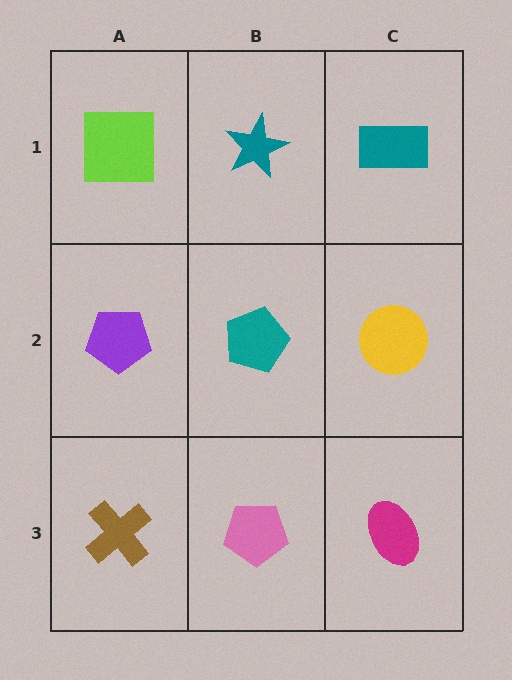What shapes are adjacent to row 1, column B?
A teal pentagon (row 2, column B), a lime square (row 1, column A), a teal rectangle (row 1, column C).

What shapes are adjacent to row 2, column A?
A lime square (row 1, column A), a brown cross (row 3, column A), a teal pentagon (row 2, column B).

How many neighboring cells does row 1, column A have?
2.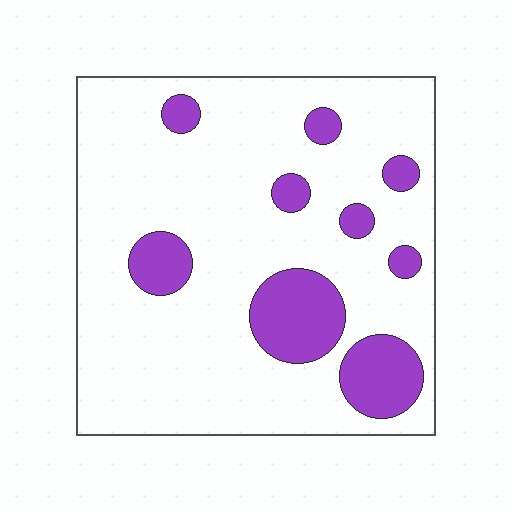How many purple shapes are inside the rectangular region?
9.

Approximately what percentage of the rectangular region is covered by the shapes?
Approximately 20%.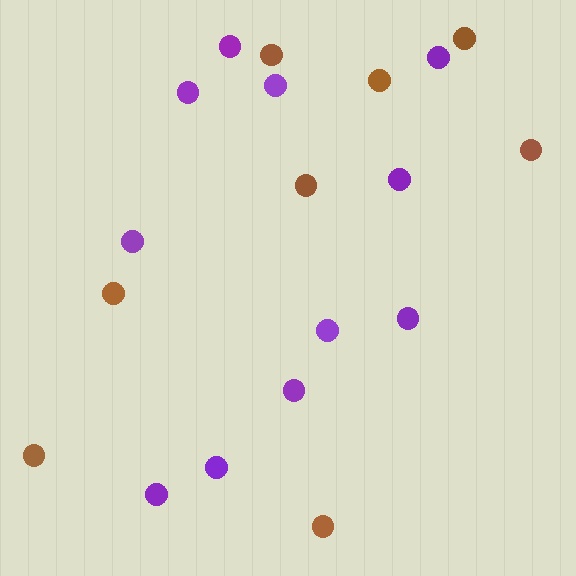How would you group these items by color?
There are 2 groups: one group of purple circles (11) and one group of brown circles (8).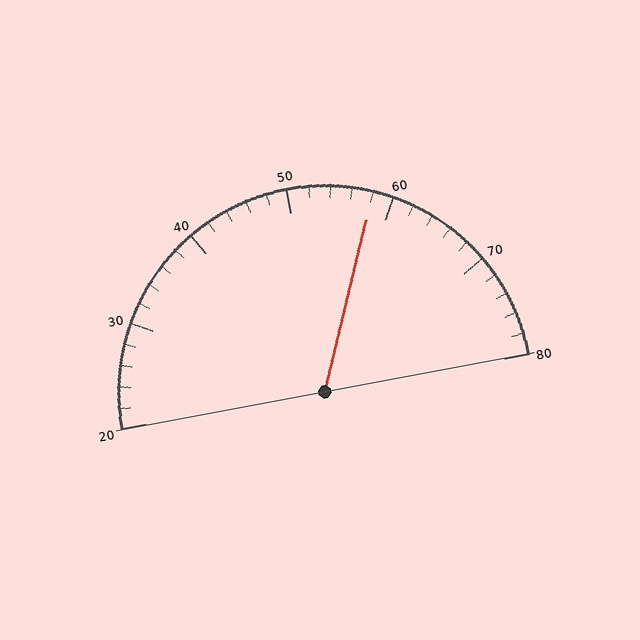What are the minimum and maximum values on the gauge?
The gauge ranges from 20 to 80.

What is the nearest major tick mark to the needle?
The nearest major tick mark is 60.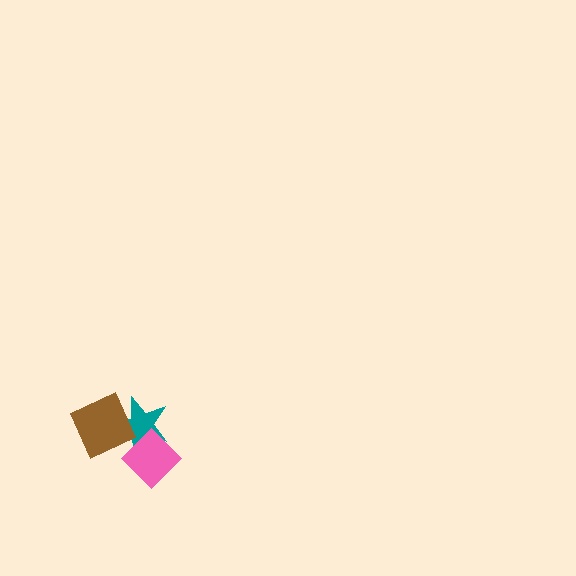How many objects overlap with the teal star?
2 objects overlap with the teal star.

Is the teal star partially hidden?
Yes, it is partially covered by another shape.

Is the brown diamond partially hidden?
No, no other shape covers it.